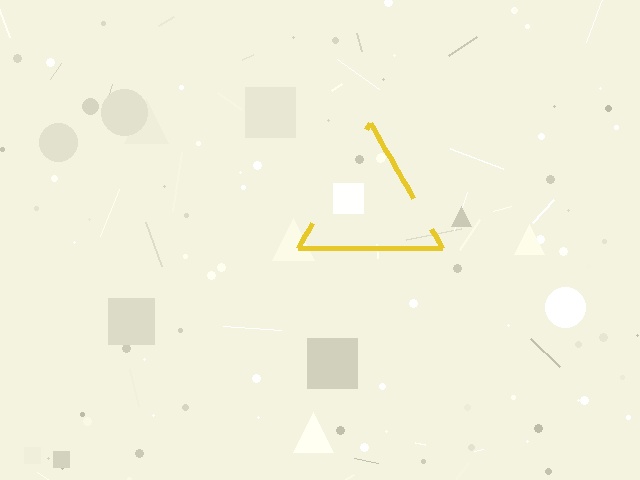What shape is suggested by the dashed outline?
The dashed outline suggests a triangle.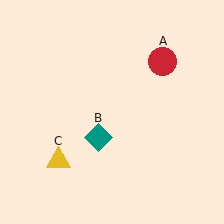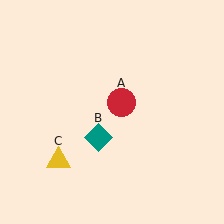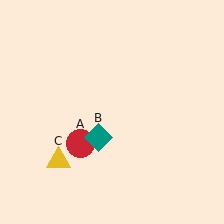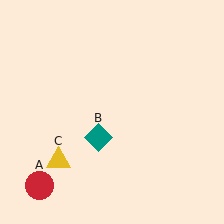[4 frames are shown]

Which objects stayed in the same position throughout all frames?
Teal diamond (object B) and yellow triangle (object C) remained stationary.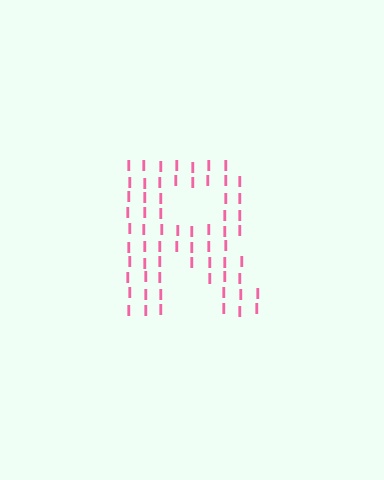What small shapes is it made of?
It is made of small letter I's.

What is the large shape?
The large shape is the letter R.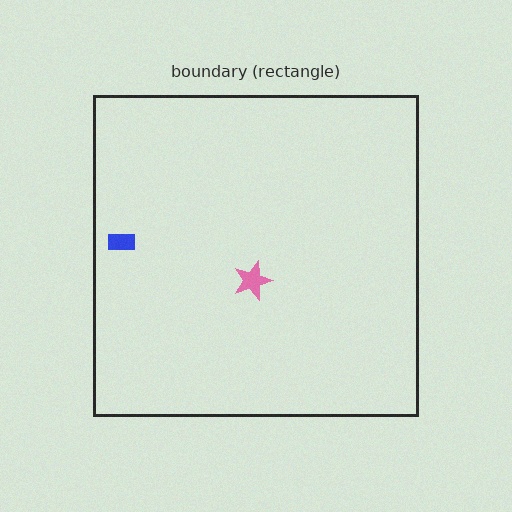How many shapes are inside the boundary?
2 inside, 0 outside.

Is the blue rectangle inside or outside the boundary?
Inside.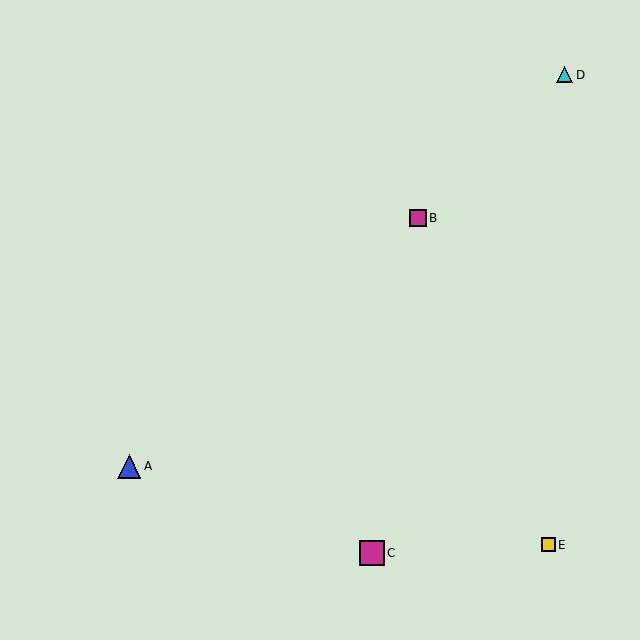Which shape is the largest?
The magenta square (labeled C) is the largest.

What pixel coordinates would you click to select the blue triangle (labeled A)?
Click at (129, 466) to select the blue triangle A.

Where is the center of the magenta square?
The center of the magenta square is at (418, 218).